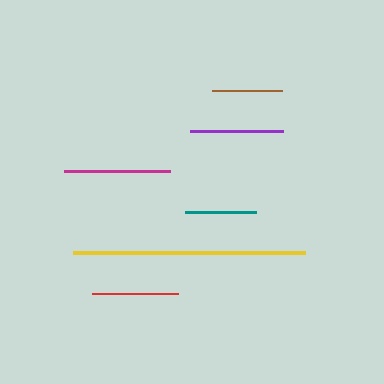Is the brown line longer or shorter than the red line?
The red line is longer than the brown line.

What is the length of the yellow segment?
The yellow segment is approximately 232 pixels long.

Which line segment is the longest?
The yellow line is the longest at approximately 232 pixels.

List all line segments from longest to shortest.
From longest to shortest: yellow, magenta, purple, red, teal, brown.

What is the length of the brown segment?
The brown segment is approximately 70 pixels long.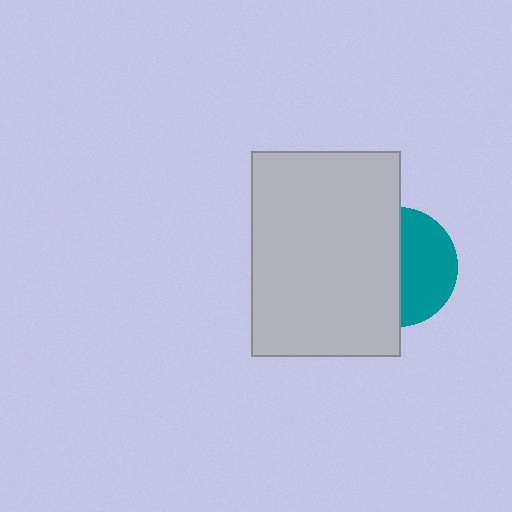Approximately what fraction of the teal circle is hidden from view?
Roughly 54% of the teal circle is hidden behind the light gray rectangle.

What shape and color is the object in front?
The object in front is a light gray rectangle.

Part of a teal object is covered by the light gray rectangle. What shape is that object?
It is a circle.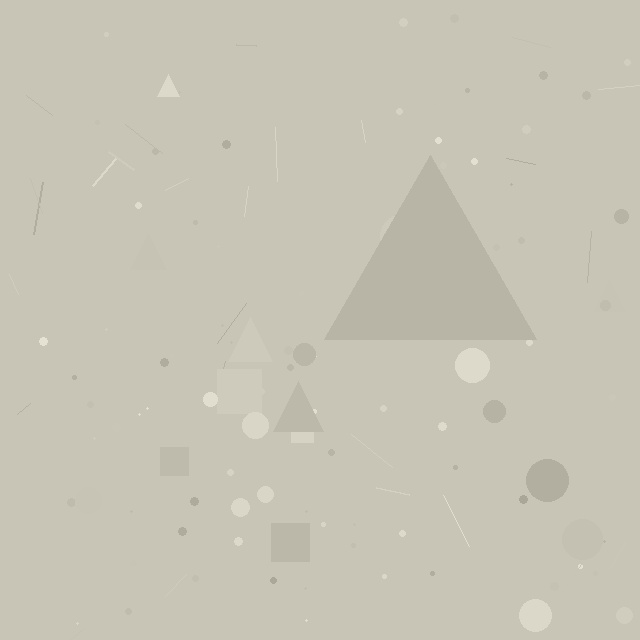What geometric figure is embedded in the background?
A triangle is embedded in the background.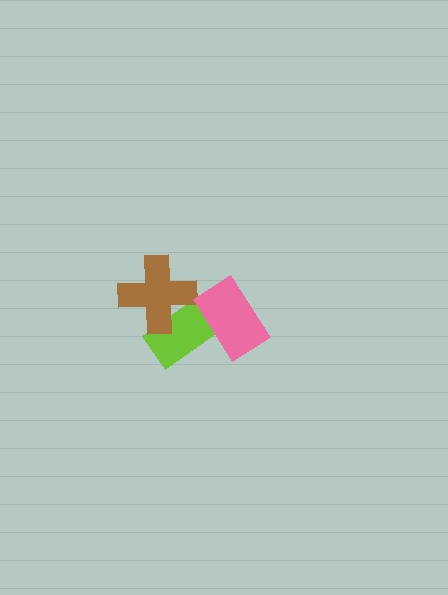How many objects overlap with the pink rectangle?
1 object overlaps with the pink rectangle.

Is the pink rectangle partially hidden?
No, no other shape covers it.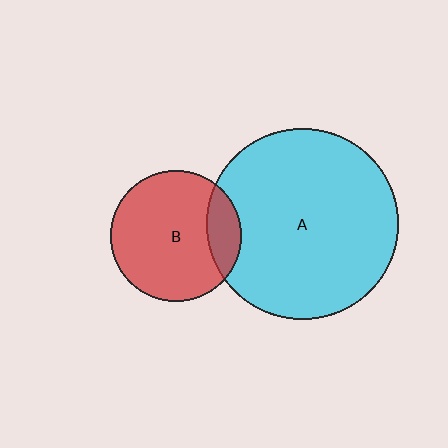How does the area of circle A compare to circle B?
Approximately 2.1 times.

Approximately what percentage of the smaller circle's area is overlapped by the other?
Approximately 15%.